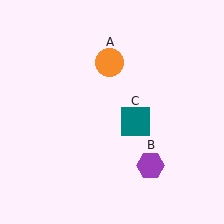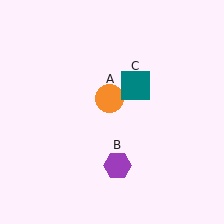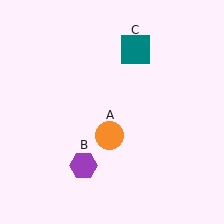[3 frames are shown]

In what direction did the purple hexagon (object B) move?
The purple hexagon (object B) moved left.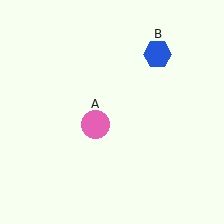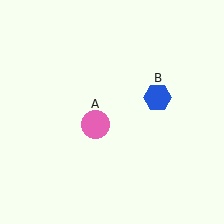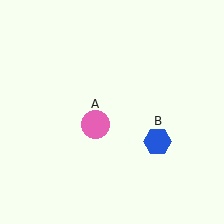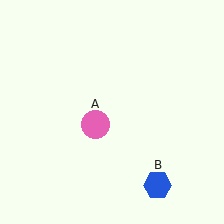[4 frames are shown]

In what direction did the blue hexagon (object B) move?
The blue hexagon (object B) moved down.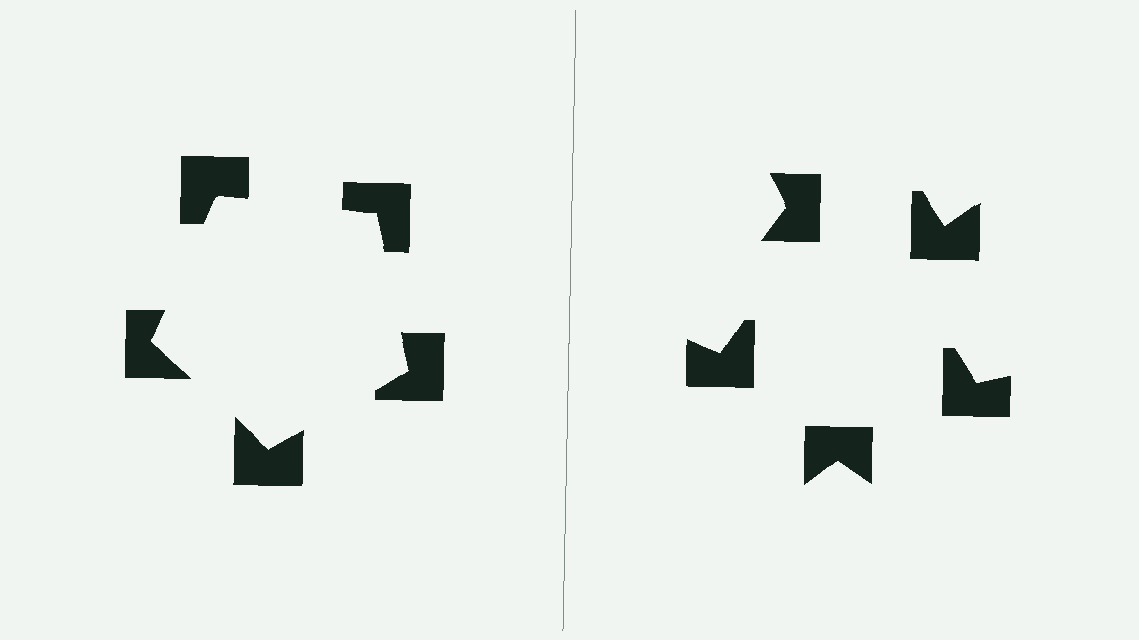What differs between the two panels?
The notched squares are positioned identically on both sides; only the wedge orientations differ. On the left they align to a pentagon; on the right they are misaligned.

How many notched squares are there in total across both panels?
10 — 5 on each side.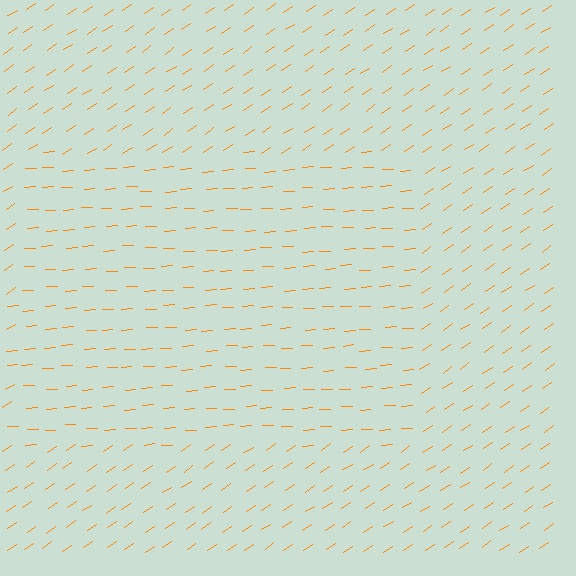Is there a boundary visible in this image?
Yes, there is a texture boundary formed by a change in line orientation.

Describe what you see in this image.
The image is filled with small orange line segments. A rectangle region in the image has lines oriented differently from the surrounding lines, creating a visible texture boundary.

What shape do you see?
I see a rectangle.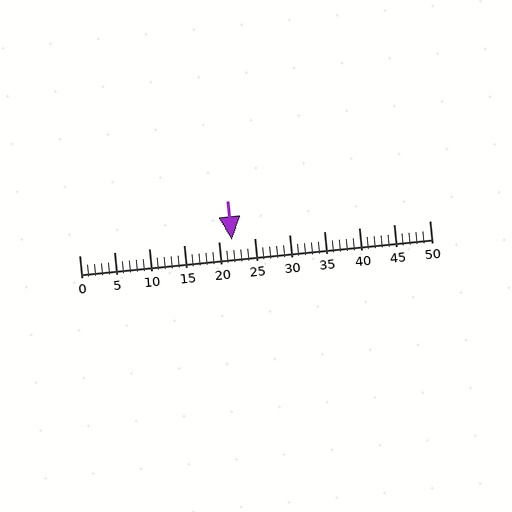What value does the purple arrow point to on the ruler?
The purple arrow points to approximately 22.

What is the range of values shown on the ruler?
The ruler shows values from 0 to 50.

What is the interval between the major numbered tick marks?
The major tick marks are spaced 5 units apart.